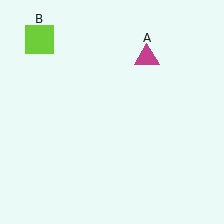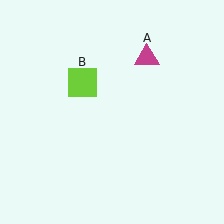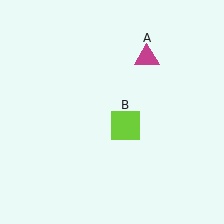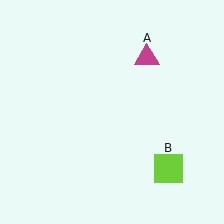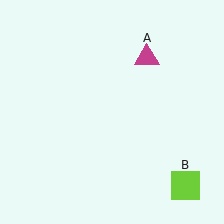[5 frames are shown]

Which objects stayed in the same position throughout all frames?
Magenta triangle (object A) remained stationary.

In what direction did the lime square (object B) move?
The lime square (object B) moved down and to the right.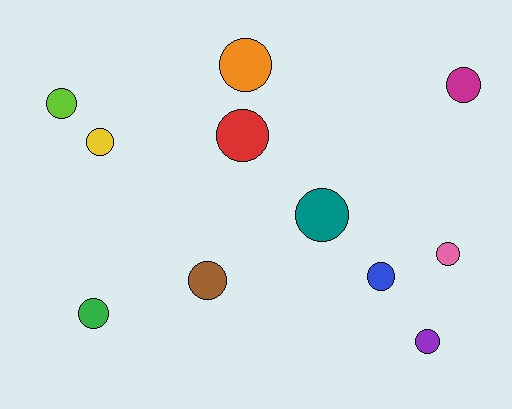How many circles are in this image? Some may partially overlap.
There are 11 circles.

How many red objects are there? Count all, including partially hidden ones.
There is 1 red object.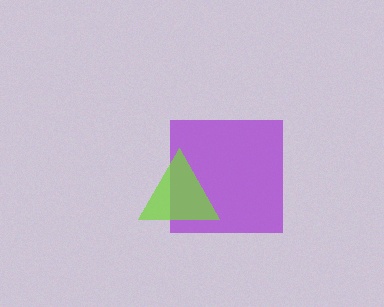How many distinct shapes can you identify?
There are 2 distinct shapes: a purple square, a lime triangle.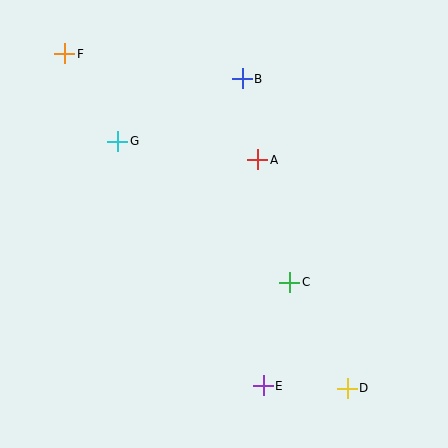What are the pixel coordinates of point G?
Point G is at (118, 141).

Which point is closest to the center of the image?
Point A at (258, 160) is closest to the center.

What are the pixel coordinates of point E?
Point E is at (263, 386).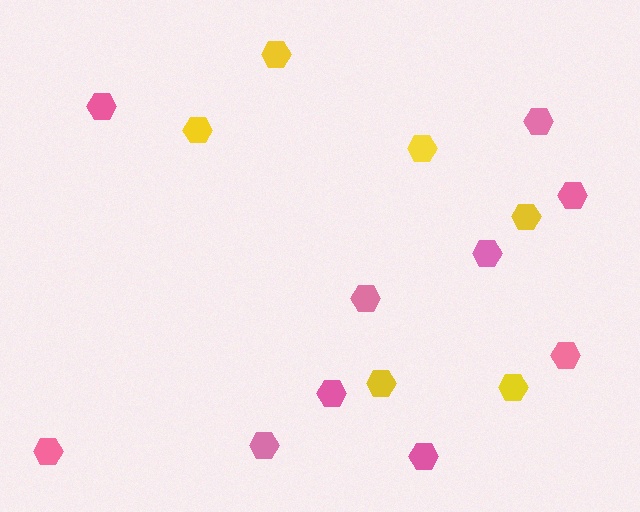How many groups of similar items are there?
There are 2 groups: one group of pink hexagons (10) and one group of yellow hexagons (6).